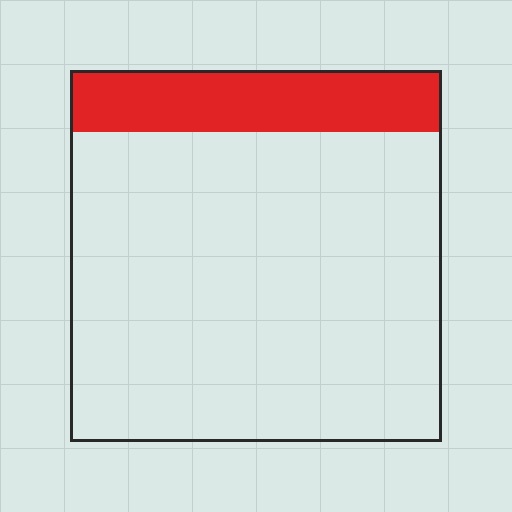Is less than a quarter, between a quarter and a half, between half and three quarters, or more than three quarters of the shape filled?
Less than a quarter.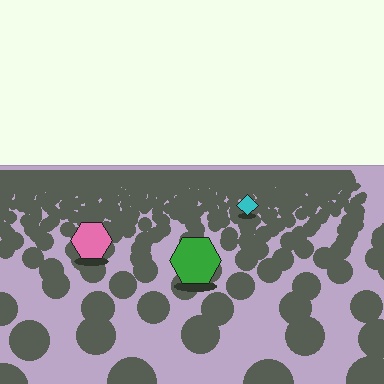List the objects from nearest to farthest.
From nearest to farthest: the green hexagon, the pink hexagon, the cyan diamond.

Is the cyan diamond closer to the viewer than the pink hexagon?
No. The pink hexagon is closer — you can tell from the texture gradient: the ground texture is coarser near it.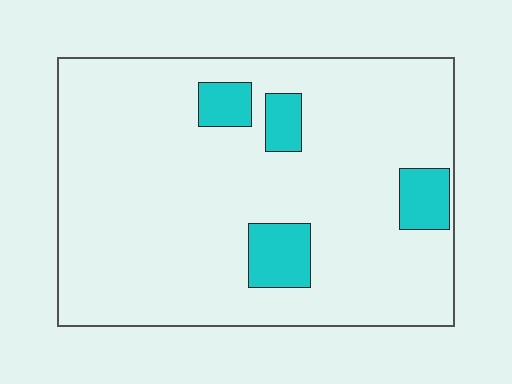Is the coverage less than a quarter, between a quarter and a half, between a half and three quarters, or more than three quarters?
Less than a quarter.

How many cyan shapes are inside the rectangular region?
4.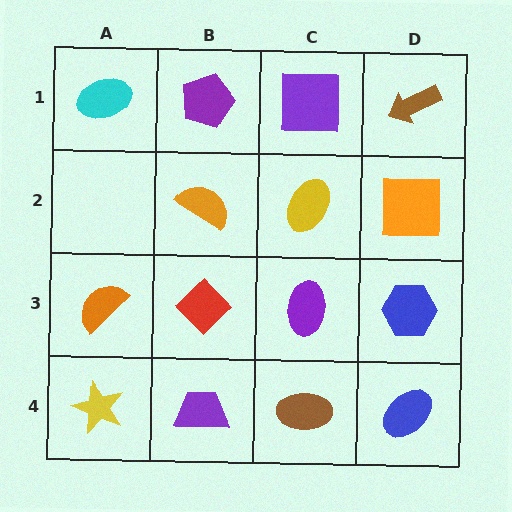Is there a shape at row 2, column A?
No, that cell is empty.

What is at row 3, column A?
An orange semicircle.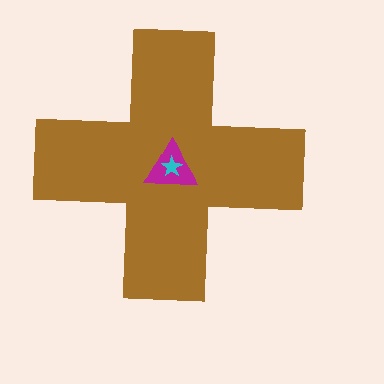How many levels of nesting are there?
3.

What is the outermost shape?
The brown cross.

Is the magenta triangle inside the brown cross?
Yes.